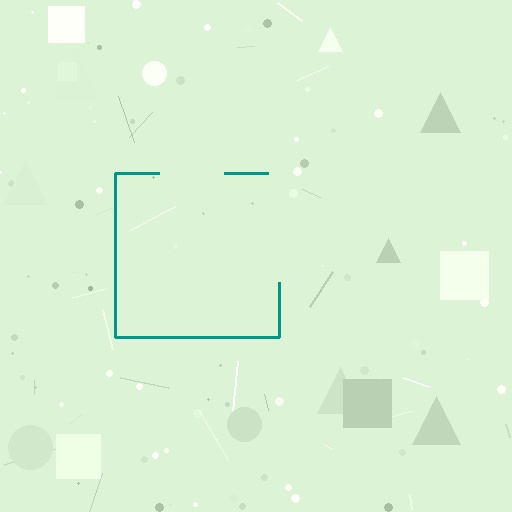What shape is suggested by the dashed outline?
The dashed outline suggests a square.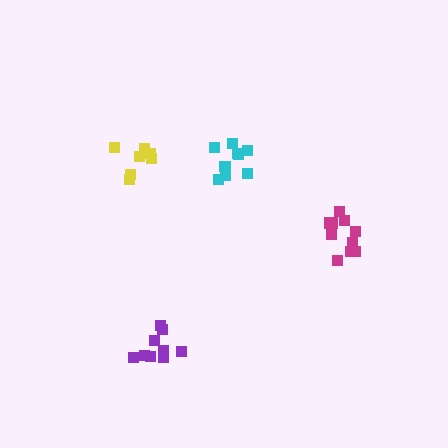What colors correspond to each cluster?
The clusters are colored: yellow, magenta, cyan, purple.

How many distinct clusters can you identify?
There are 4 distinct clusters.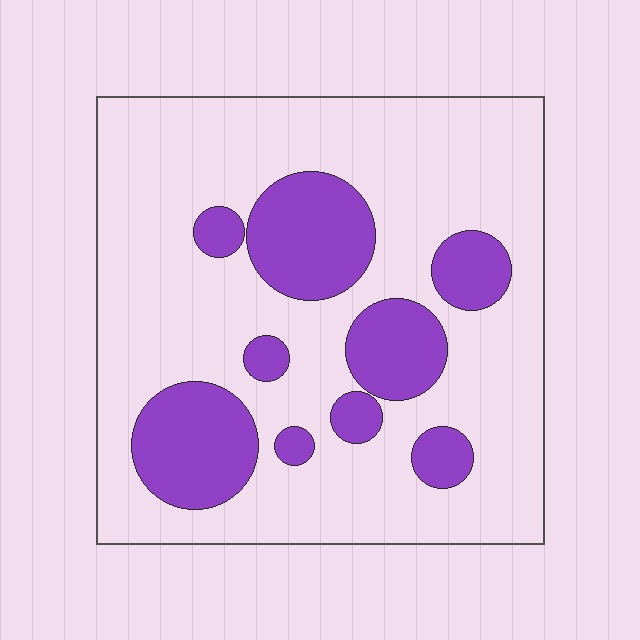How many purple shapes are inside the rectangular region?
9.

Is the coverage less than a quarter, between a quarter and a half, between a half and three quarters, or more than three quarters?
Less than a quarter.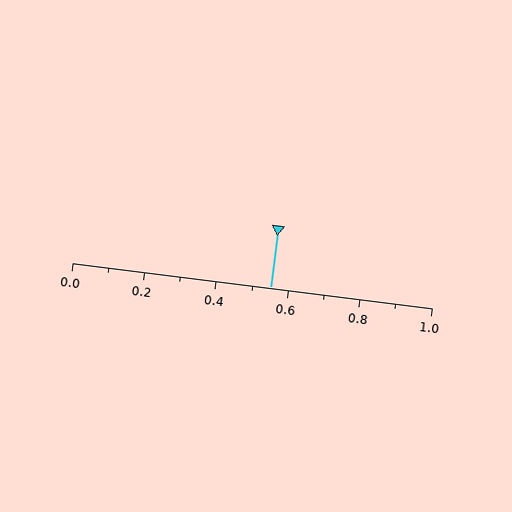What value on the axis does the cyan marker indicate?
The marker indicates approximately 0.55.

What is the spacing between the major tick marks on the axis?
The major ticks are spaced 0.2 apart.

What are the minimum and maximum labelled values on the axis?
The axis runs from 0.0 to 1.0.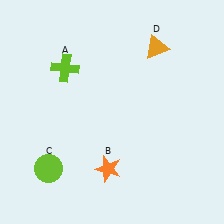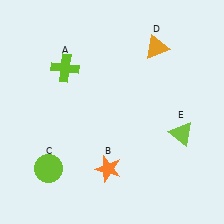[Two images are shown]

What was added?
A lime triangle (E) was added in Image 2.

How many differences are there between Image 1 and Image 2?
There is 1 difference between the two images.